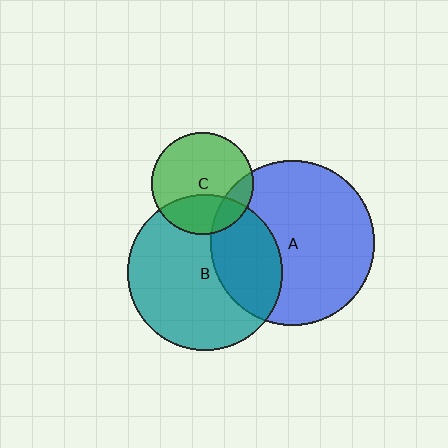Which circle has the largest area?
Circle A (blue).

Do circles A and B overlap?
Yes.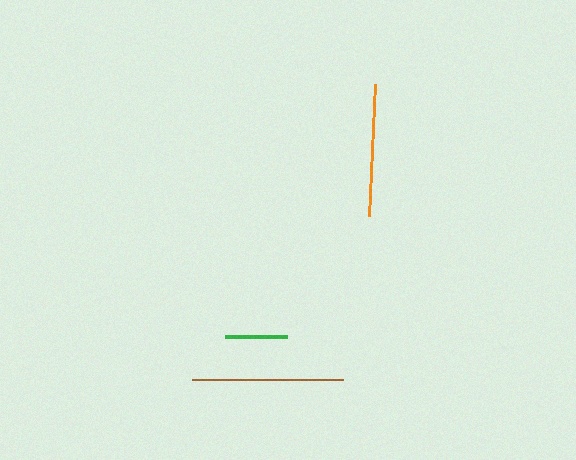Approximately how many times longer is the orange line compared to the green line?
The orange line is approximately 2.2 times the length of the green line.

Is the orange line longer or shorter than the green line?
The orange line is longer than the green line.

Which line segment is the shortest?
The green line is the shortest at approximately 61 pixels.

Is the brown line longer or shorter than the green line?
The brown line is longer than the green line.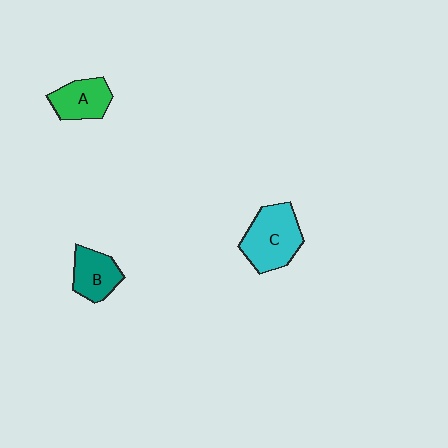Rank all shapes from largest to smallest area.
From largest to smallest: C (cyan), A (green), B (teal).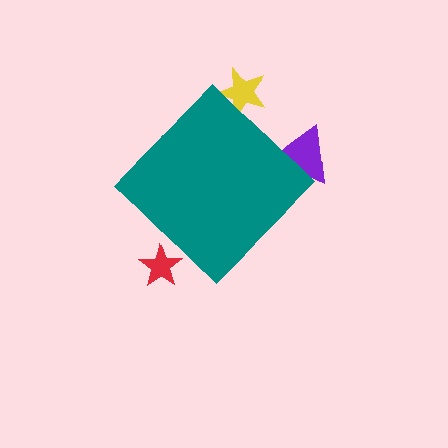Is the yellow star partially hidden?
Yes, the yellow star is partially hidden behind the teal diamond.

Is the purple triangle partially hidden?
Yes, the purple triangle is partially hidden behind the teal diamond.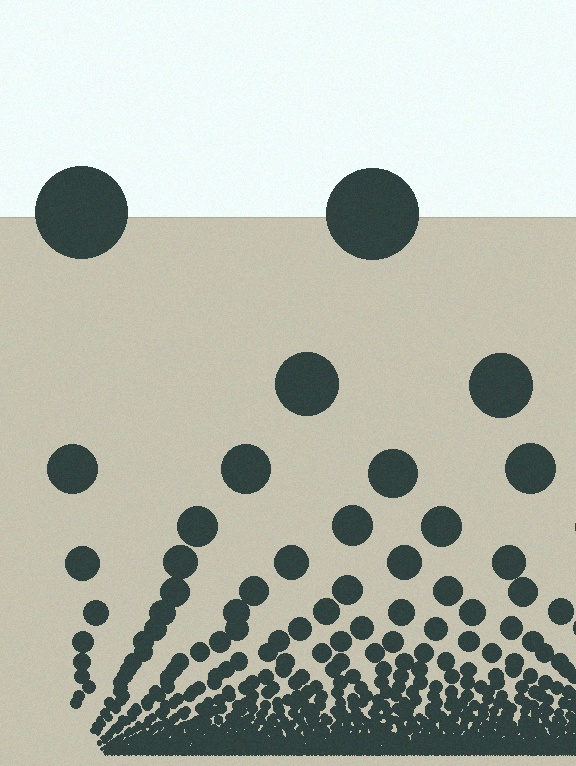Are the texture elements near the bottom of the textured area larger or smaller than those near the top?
Smaller. The gradient is inverted — elements near the bottom are smaller and denser.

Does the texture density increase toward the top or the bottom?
Density increases toward the bottom.